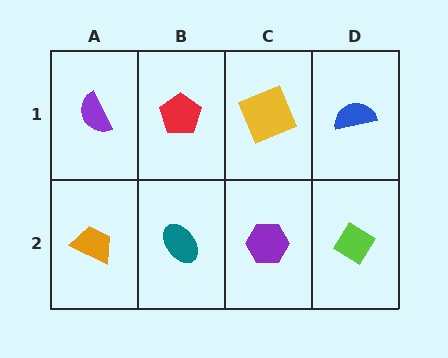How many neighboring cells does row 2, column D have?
2.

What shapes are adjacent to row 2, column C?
A yellow square (row 1, column C), a teal ellipse (row 2, column B), a lime diamond (row 2, column D).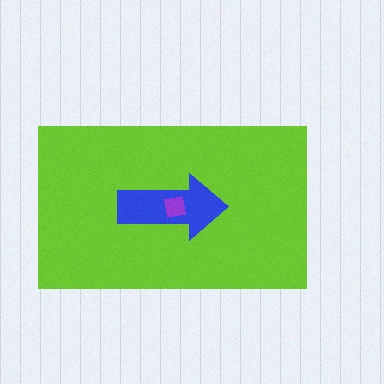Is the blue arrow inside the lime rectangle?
Yes.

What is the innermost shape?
The purple square.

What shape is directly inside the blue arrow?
The purple square.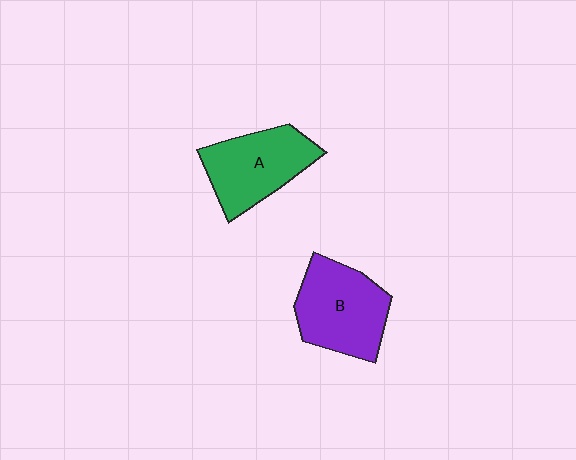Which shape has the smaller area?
Shape A (green).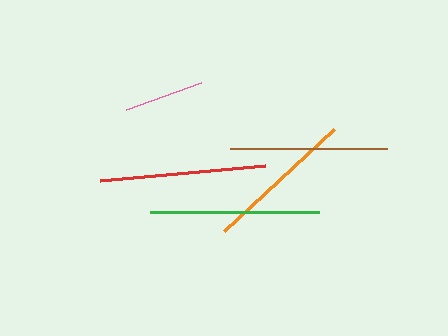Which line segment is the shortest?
The pink line is the shortest at approximately 80 pixels.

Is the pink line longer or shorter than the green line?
The green line is longer than the pink line.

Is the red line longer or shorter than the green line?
The green line is longer than the red line.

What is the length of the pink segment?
The pink segment is approximately 80 pixels long.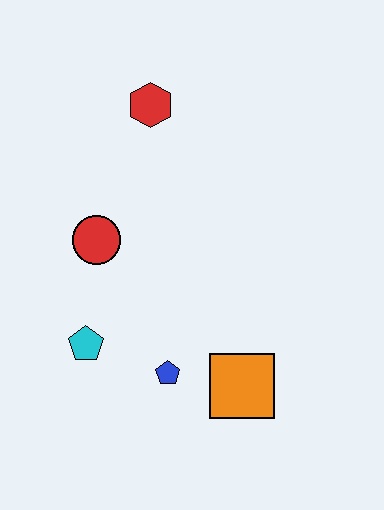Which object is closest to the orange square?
The blue pentagon is closest to the orange square.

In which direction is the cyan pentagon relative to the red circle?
The cyan pentagon is below the red circle.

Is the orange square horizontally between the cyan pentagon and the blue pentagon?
No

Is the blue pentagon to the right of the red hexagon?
Yes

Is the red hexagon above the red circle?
Yes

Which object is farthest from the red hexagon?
The orange square is farthest from the red hexagon.